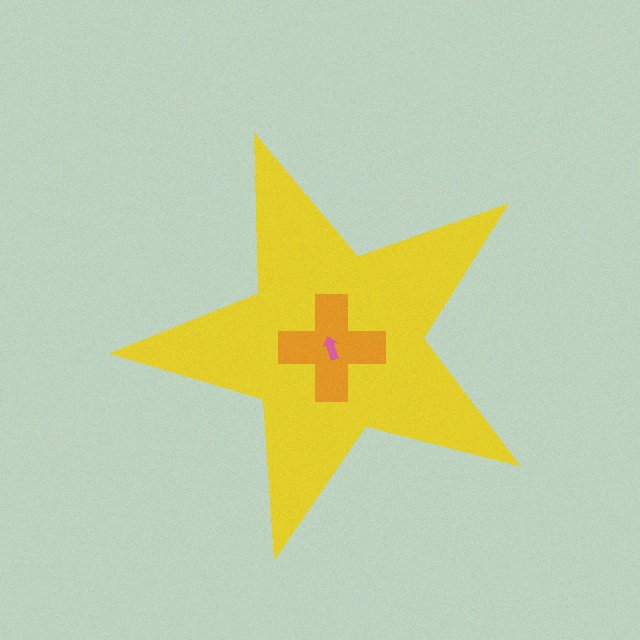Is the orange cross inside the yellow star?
Yes.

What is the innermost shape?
The pink arrow.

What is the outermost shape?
The yellow star.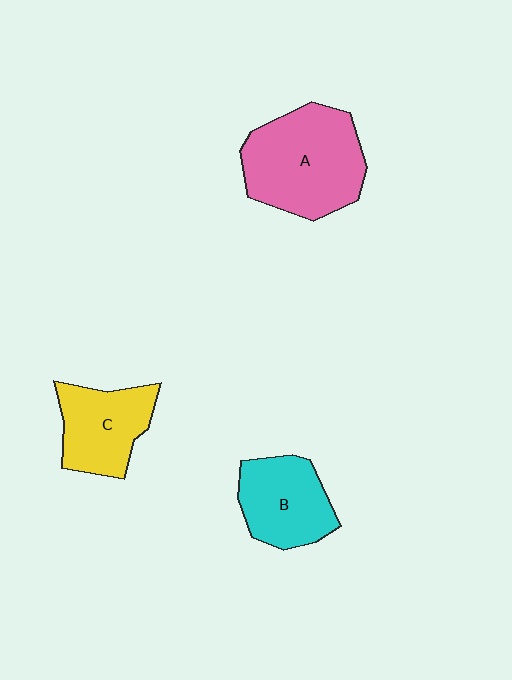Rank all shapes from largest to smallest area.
From largest to smallest: A (pink), B (cyan), C (yellow).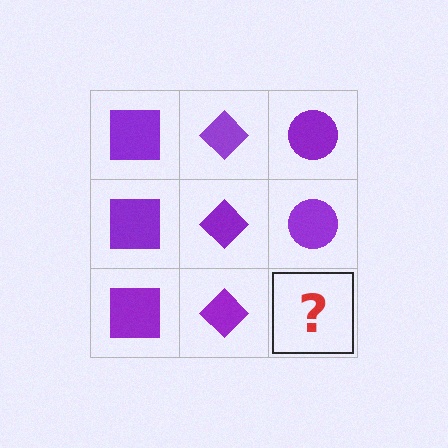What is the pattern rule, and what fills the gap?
The rule is that each column has a consistent shape. The gap should be filled with a purple circle.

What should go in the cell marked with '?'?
The missing cell should contain a purple circle.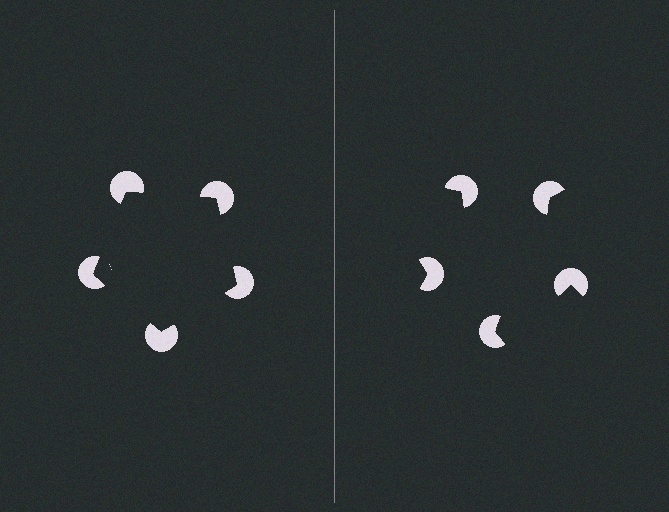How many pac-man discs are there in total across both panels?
10 — 5 on each side.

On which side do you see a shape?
An illusory pentagon appears on the left side. On the right side the wedge cuts are rotated, so no coherent shape forms.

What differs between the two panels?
The pac-man discs are positioned identically on both sides; only the wedge orientations differ. On the left they align to a pentagon; on the right they are misaligned.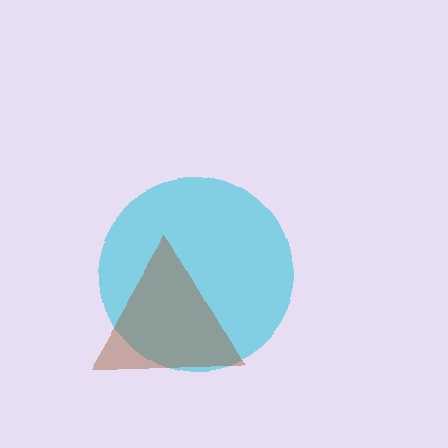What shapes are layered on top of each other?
The layered shapes are: a cyan circle, a brown triangle.